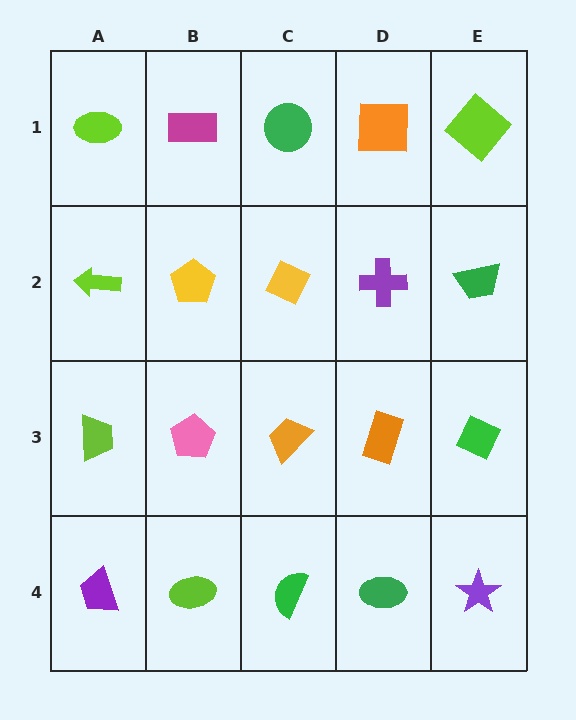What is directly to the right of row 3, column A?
A pink pentagon.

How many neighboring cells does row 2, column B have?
4.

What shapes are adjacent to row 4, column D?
An orange rectangle (row 3, column D), a green semicircle (row 4, column C), a purple star (row 4, column E).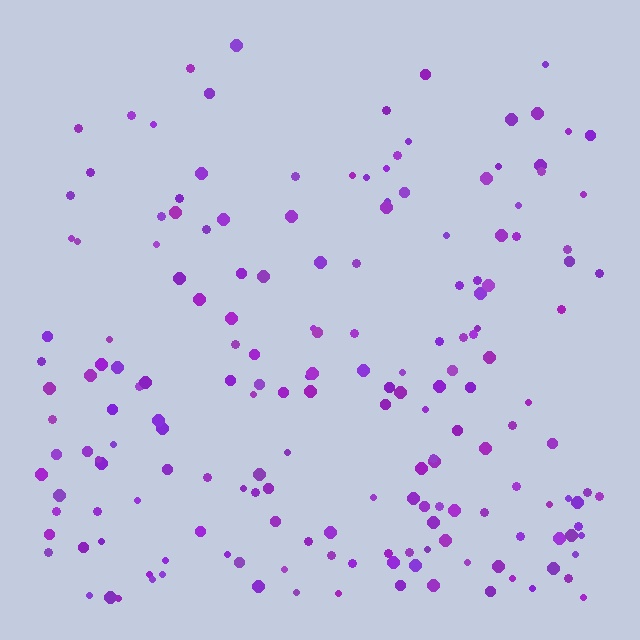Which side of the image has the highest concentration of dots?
The bottom.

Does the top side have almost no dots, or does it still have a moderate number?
Still a moderate number, just noticeably fewer than the bottom.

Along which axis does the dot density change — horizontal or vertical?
Vertical.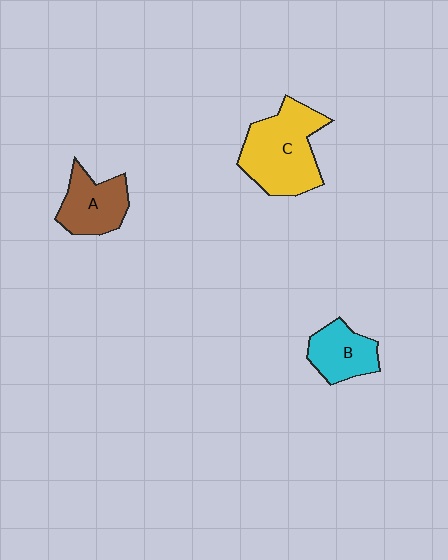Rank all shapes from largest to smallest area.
From largest to smallest: C (yellow), A (brown), B (cyan).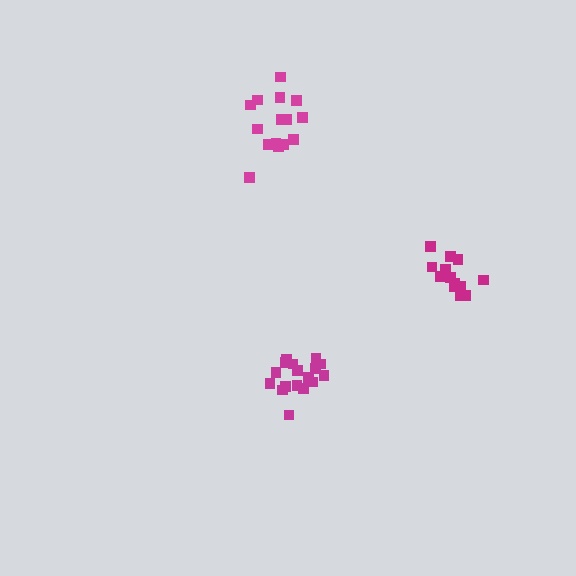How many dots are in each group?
Group 1: 17 dots, Group 2: 15 dots, Group 3: 16 dots (48 total).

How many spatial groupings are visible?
There are 3 spatial groupings.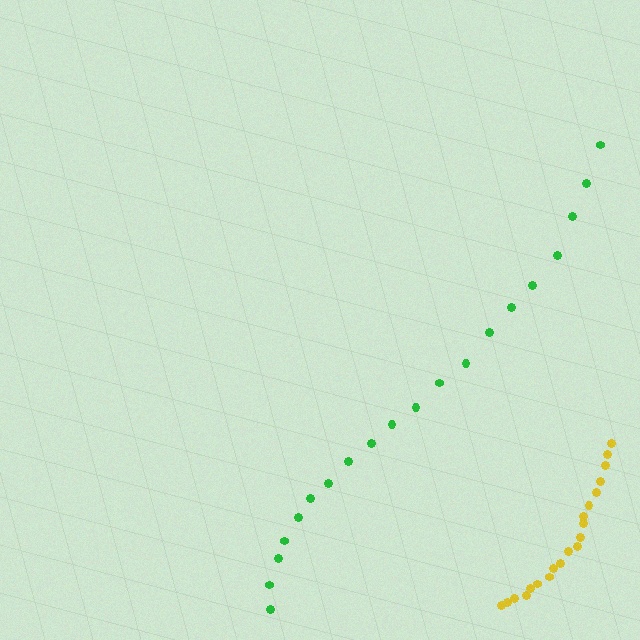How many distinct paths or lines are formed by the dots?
There are 2 distinct paths.